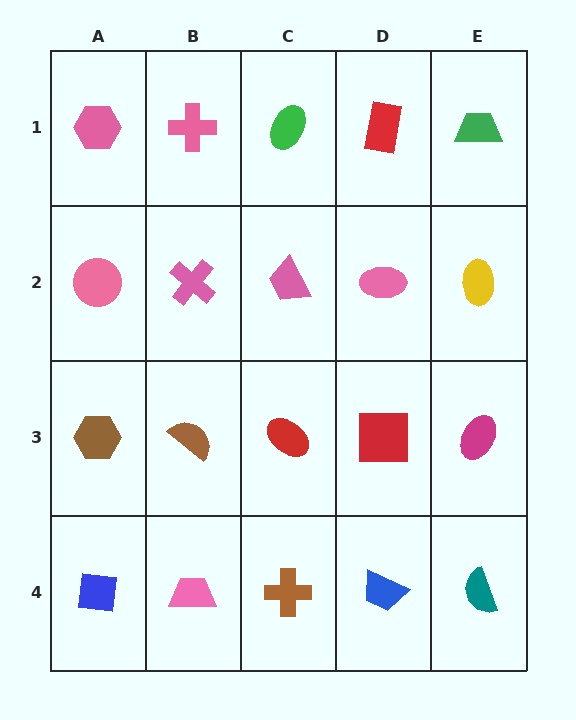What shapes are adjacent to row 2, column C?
A green ellipse (row 1, column C), a red ellipse (row 3, column C), a pink cross (row 2, column B), a pink ellipse (row 2, column D).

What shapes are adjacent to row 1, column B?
A pink cross (row 2, column B), a pink hexagon (row 1, column A), a green ellipse (row 1, column C).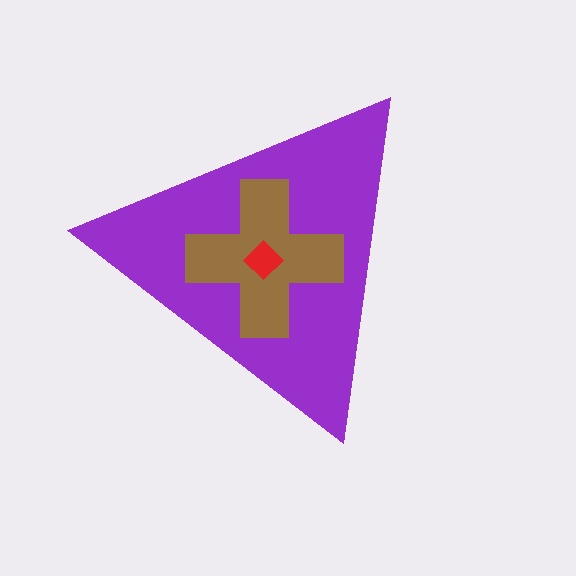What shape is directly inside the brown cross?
The red diamond.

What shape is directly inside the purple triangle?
The brown cross.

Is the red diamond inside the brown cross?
Yes.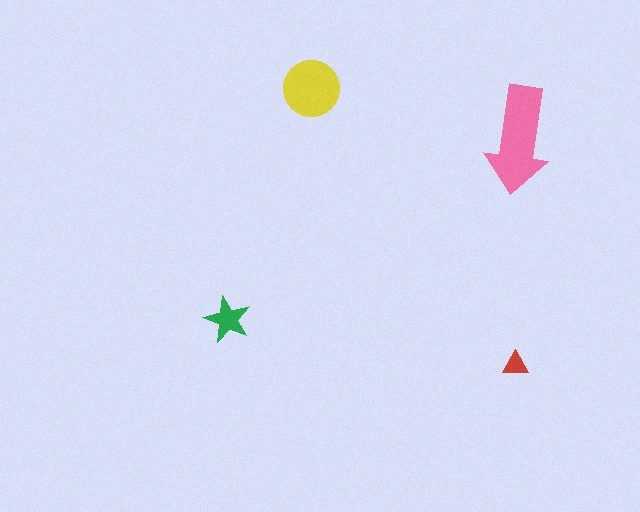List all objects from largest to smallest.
The pink arrow, the yellow circle, the green star, the red triangle.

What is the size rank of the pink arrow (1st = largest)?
1st.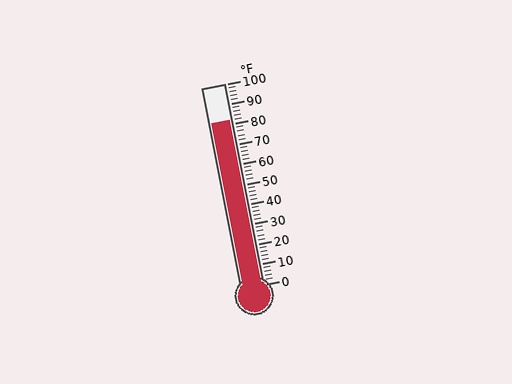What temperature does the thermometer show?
The thermometer shows approximately 82°F.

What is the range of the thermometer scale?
The thermometer scale ranges from 0°F to 100°F.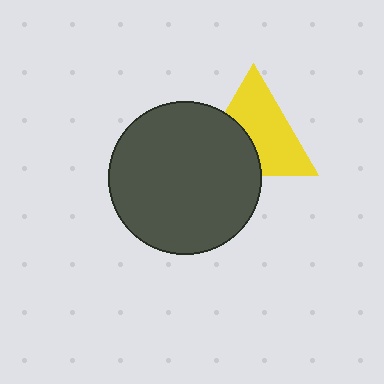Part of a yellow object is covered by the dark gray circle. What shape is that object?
It is a triangle.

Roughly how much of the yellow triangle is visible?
About half of it is visible (roughly 62%).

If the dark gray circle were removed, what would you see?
You would see the complete yellow triangle.